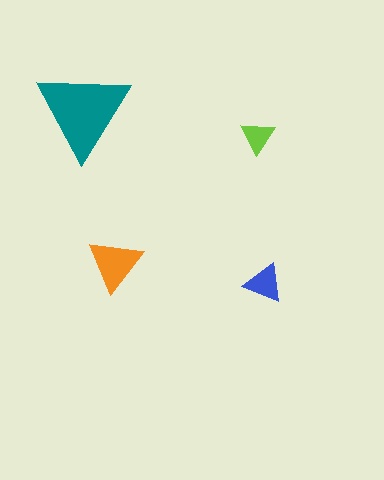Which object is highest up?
The teal triangle is topmost.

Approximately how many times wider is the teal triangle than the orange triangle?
About 1.5 times wider.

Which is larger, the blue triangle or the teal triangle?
The teal one.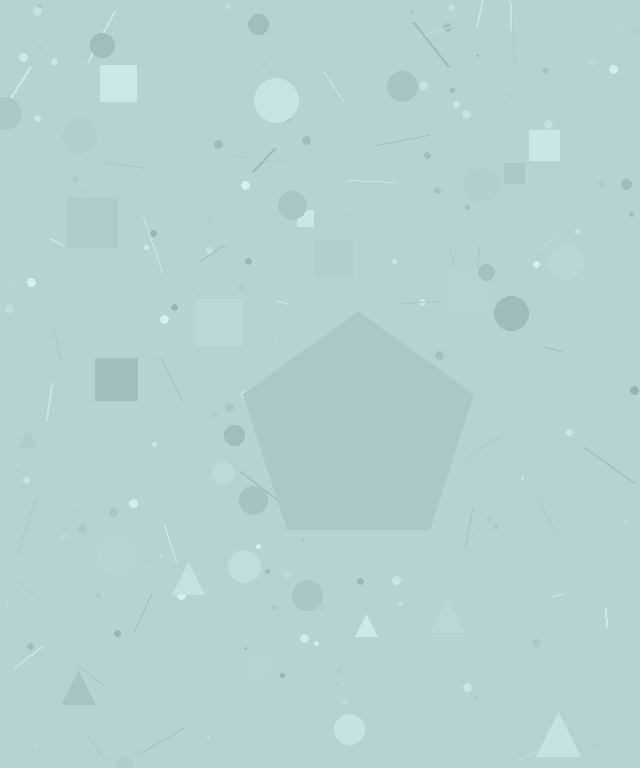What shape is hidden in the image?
A pentagon is hidden in the image.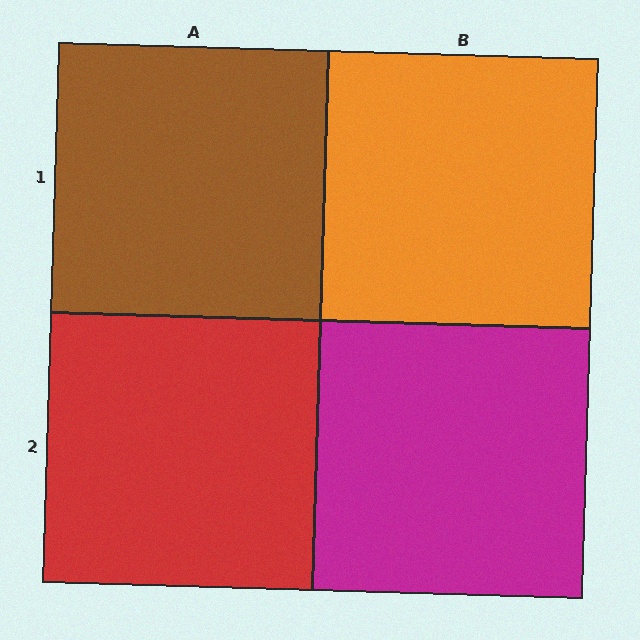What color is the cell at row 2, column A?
Red.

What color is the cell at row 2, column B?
Magenta.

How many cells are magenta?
1 cell is magenta.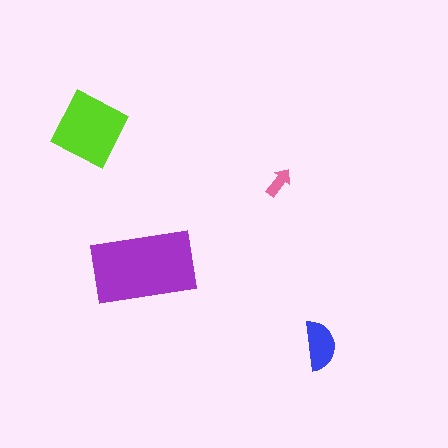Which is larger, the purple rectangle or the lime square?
The purple rectangle.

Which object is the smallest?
The pink arrow.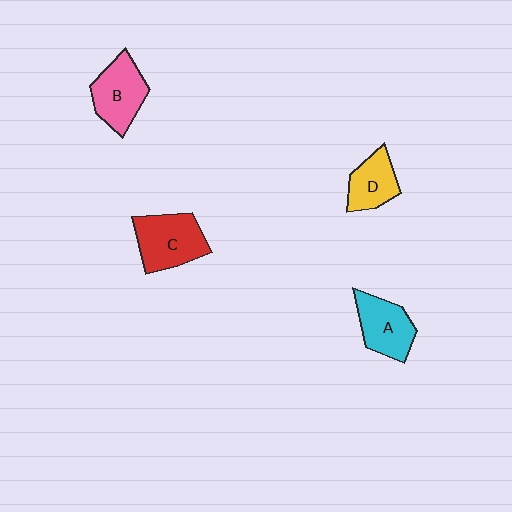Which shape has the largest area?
Shape C (red).